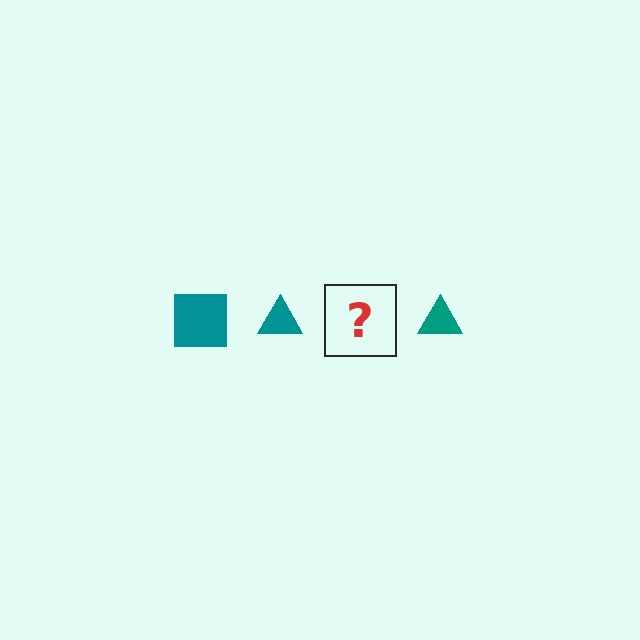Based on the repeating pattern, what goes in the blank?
The blank should be a teal square.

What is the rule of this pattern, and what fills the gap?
The rule is that the pattern cycles through square, triangle shapes in teal. The gap should be filled with a teal square.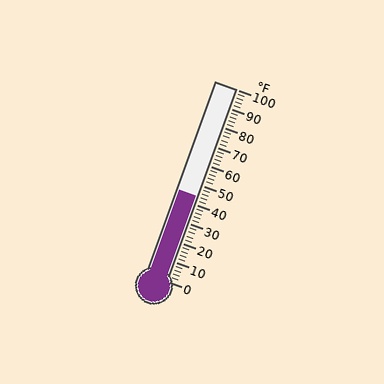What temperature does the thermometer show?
The thermometer shows approximately 44°F.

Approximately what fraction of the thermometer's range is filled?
The thermometer is filled to approximately 45% of its range.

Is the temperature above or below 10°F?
The temperature is above 10°F.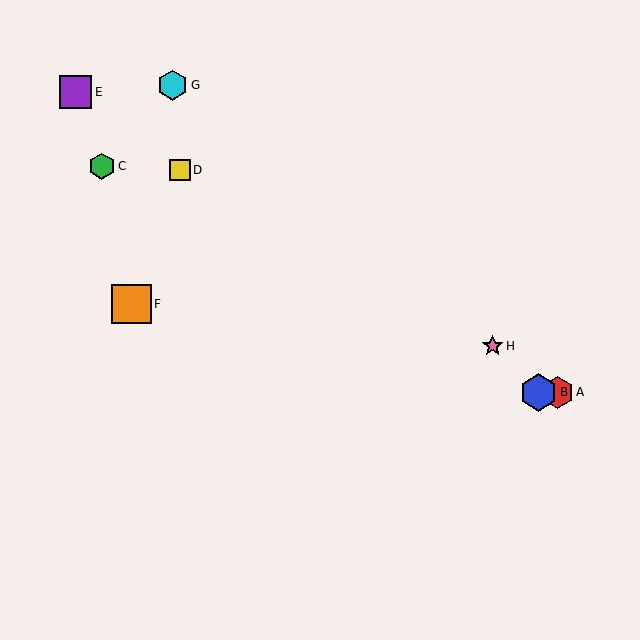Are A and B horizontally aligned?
Yes, both are at y≈392.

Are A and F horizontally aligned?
No, A is at y≈392 and F is at y≈304.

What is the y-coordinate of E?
Object E is at y≈92.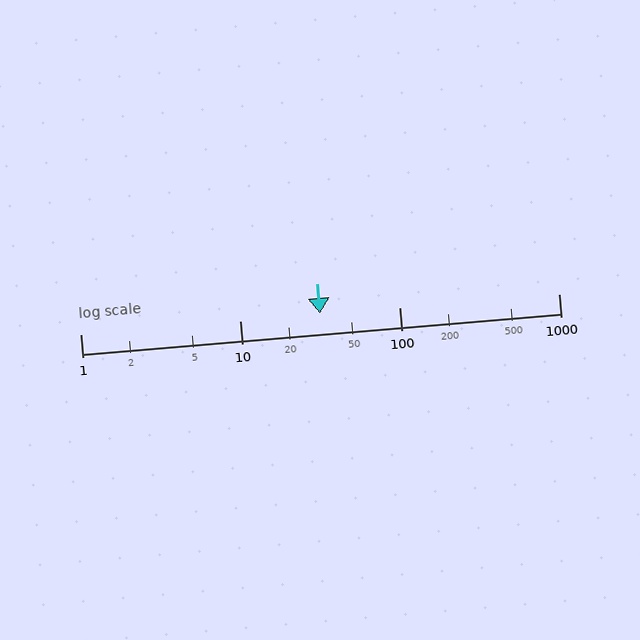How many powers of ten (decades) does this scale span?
The scale spans 3 decades, from 1 to 1000.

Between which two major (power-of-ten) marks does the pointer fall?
The pointer is between 10 and 100.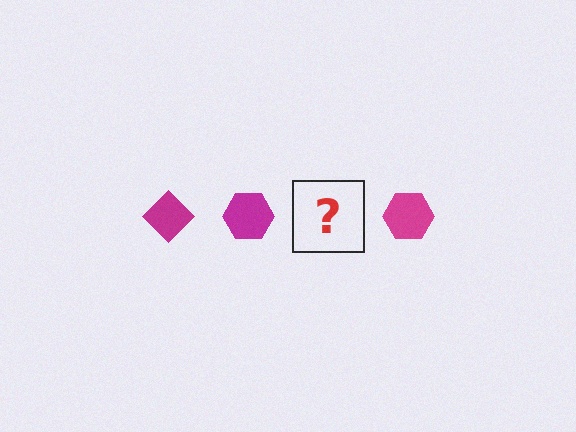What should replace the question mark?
The question mark should be replaced with a magenta diamond.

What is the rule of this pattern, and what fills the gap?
The rule is that the pattern cycles through diamond, hexagon shapes in magenta. The gap should be filled with a magenta diamond.